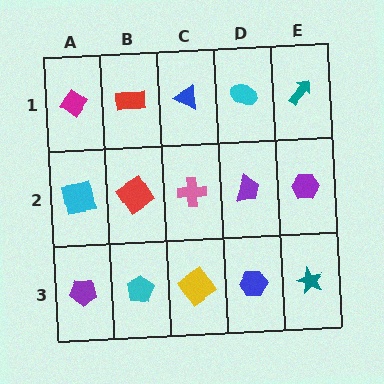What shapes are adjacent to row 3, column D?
A purple trapezoid (row 2, column D), a yellow diamond (row 3, column C), a teal star (row 3, column E).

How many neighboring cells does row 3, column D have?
3.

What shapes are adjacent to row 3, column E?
A purple hexagon (row 2, column E), a blue hexagon (row 3, column D).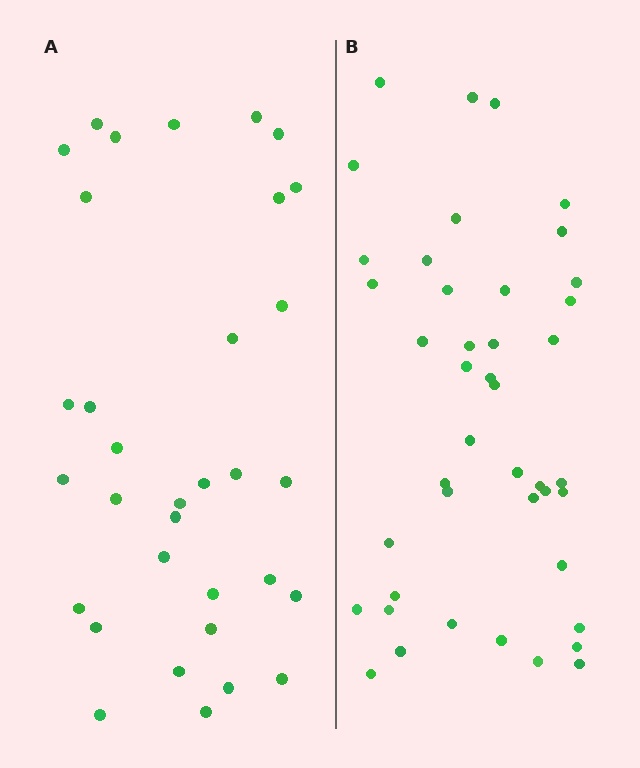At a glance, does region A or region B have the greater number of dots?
Region B (the right region) has more dots.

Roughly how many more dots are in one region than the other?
Region B has roughly 10 or so more dots than region A.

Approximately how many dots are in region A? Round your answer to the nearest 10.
About 30 dots. (The exact count is 33, which rounds to 30.)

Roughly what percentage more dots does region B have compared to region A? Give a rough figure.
About 30% more.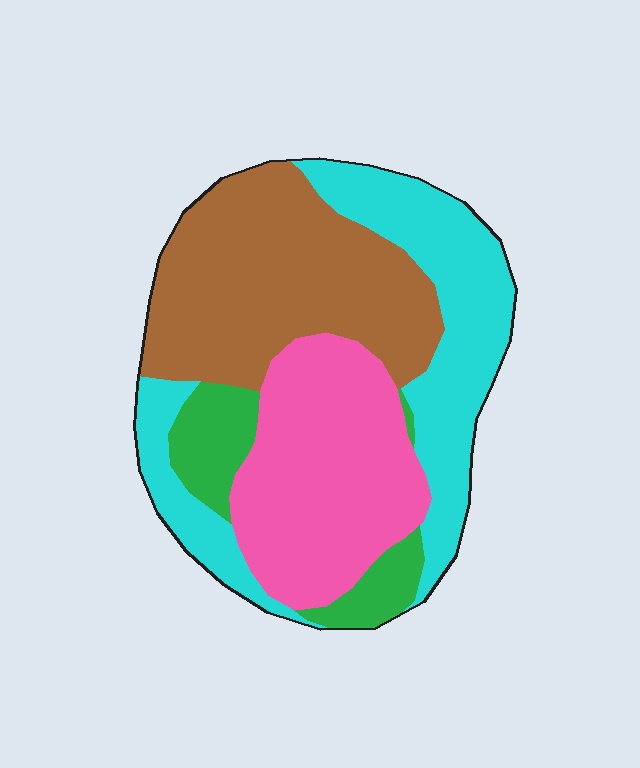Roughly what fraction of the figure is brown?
Brown takes up between a sixth and a third of the figure.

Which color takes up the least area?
Green, at roughly 10%.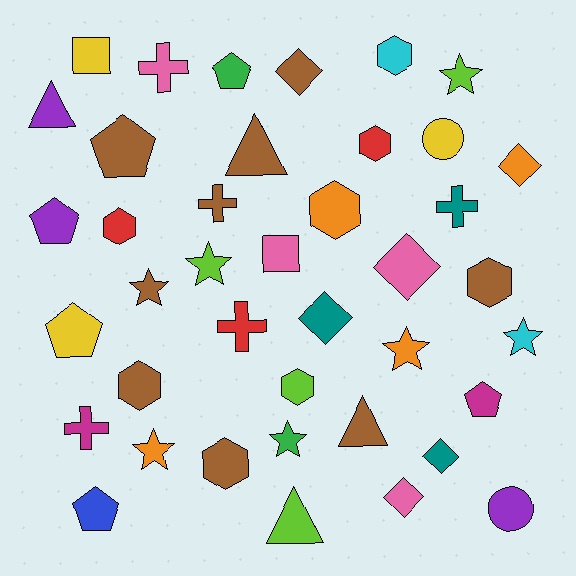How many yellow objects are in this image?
There are 3 yellow objects.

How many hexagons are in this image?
There are 8 hexagons.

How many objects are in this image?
There are 40 objects.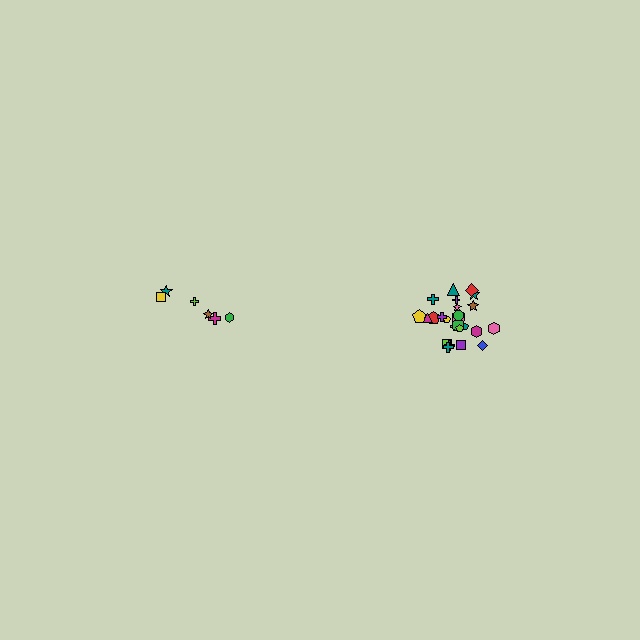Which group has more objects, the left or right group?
The right group.